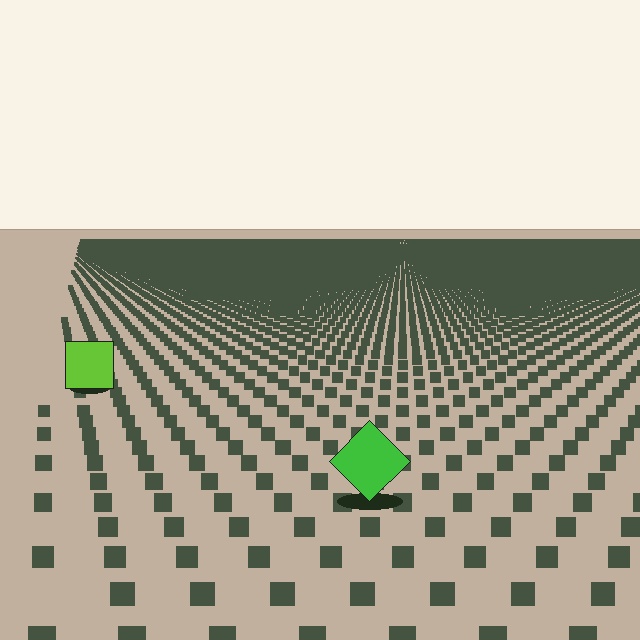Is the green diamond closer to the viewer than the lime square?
Yes. The green diamond is closer — you can tell from the texture gradient: the ground texture is coarser near it.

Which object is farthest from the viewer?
The lime square is farthest from the viewer. It appears smaller and the ground texture around it is denser.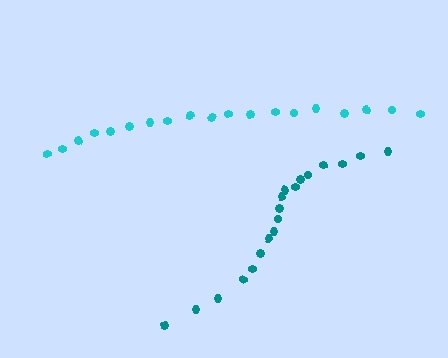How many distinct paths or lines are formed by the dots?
There are 2 distinct paths.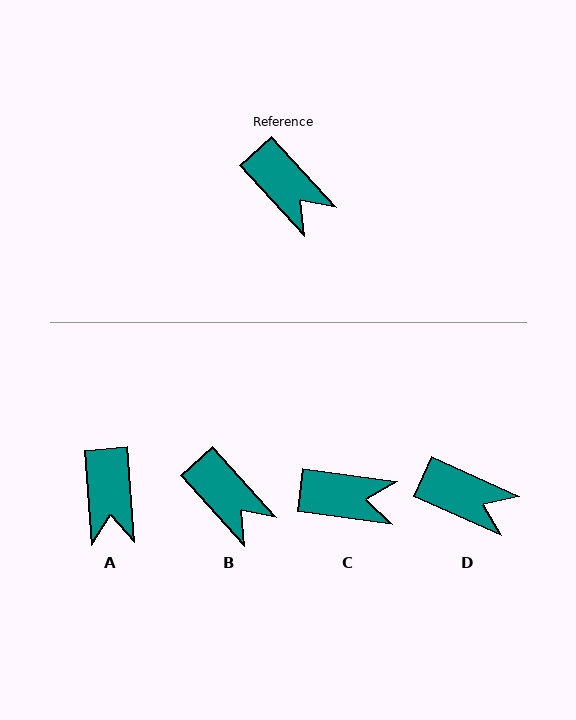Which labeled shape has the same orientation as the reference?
B.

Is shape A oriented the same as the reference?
No, it is off by about 38 degrees.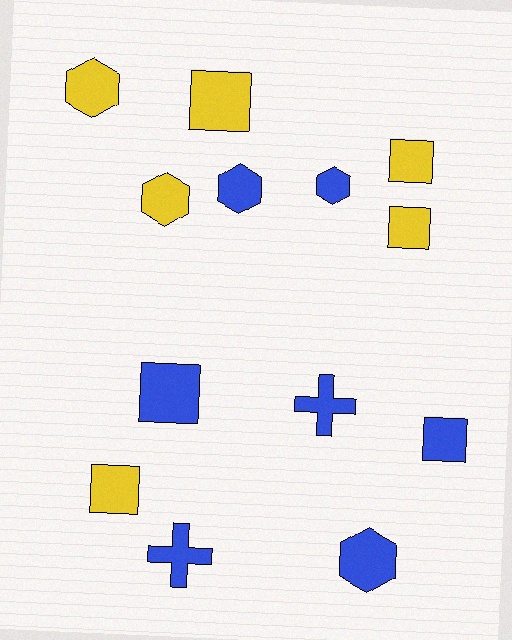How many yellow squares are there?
There are 4 yellow squares.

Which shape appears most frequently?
Square, with 6 objects.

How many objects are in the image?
There are 13 objects.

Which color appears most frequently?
Blue, with 7 objects.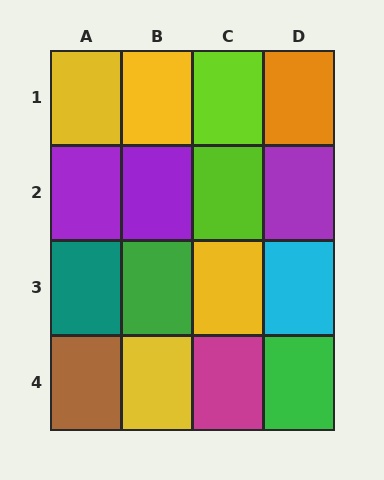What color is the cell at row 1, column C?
Lime.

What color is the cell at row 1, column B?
Yellow.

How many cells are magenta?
1 cell is magenta.